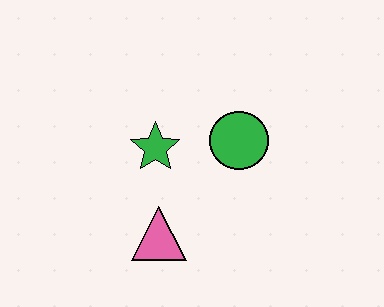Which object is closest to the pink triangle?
The green star is closest to the pink triangle.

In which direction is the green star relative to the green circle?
The green star is to the left of the green circle.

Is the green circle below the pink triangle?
No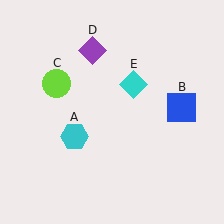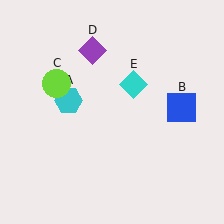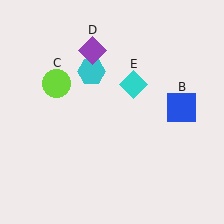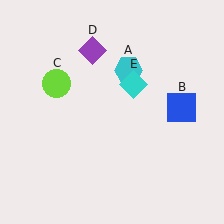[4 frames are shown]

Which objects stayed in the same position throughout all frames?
Blue square (object B) and lime circle (object C) and purple diamond (object D) and cyan diamond (object E) remained stationary.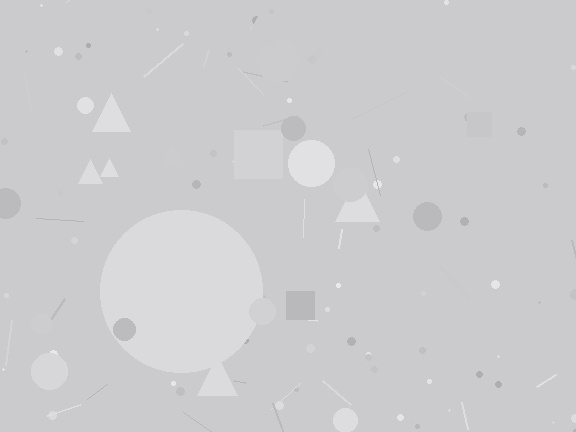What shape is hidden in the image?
A circle is hidden in the image.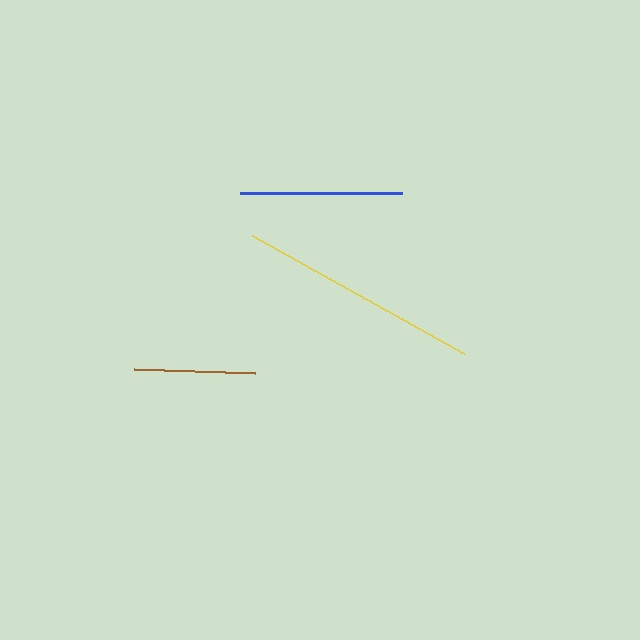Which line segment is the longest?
The yellow line is the longest at approximately 242 pixels.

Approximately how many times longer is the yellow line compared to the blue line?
The yellow line is approximately 1.5 times the length of the blue line.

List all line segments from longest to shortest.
From longest to shortest: yellow, blue, brown.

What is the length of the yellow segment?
The yellow segment is approximately 242 pixels long.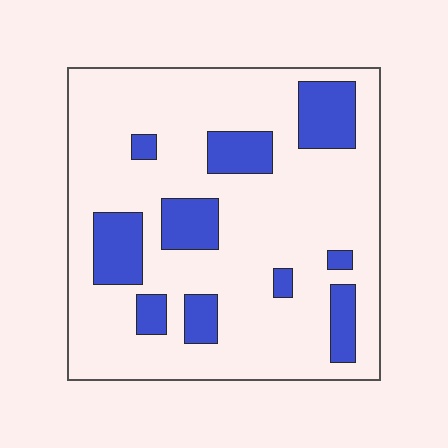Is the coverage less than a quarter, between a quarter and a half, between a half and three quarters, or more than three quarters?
Less than a quarter.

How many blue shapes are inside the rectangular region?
10.